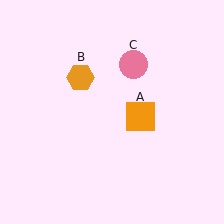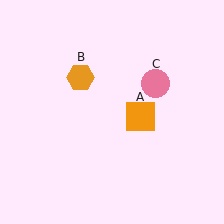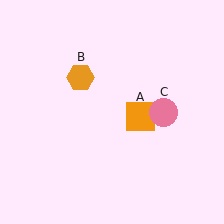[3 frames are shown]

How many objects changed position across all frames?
1 object changed position: pink circle (object C).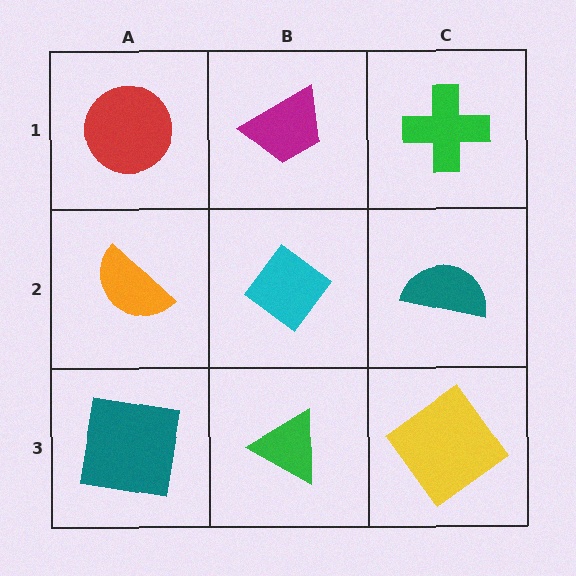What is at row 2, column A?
An orange semicircle.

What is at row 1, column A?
A red circle.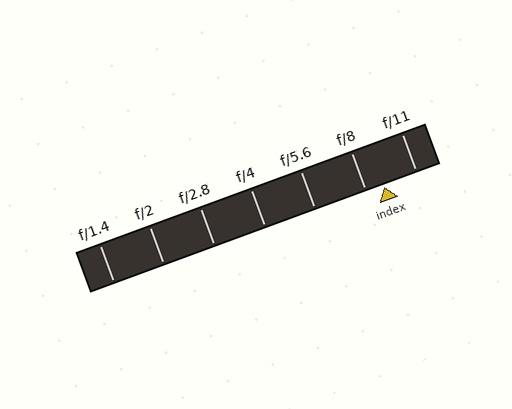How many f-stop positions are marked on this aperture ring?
There are 7 f-stop positions marked.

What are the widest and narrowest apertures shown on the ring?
The widest aperture shown is f/1.4 and the narrowest is f/11.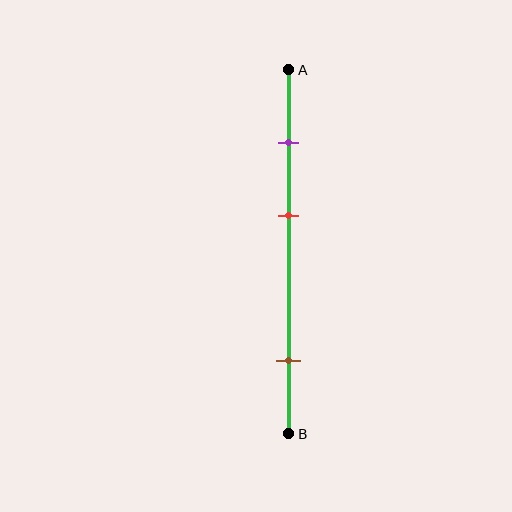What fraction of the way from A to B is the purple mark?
The purple mark is approximately 20% (0.2) of the way from A to B.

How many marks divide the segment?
There are 3 marks dividing the segment.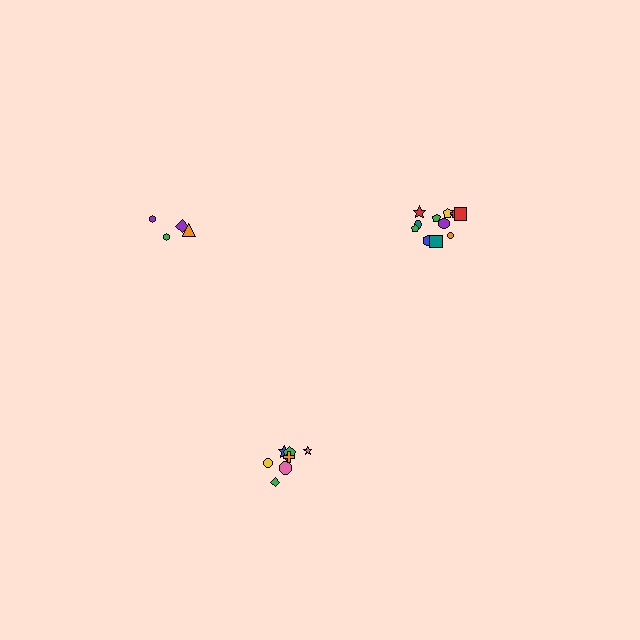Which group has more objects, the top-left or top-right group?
The top-right group.